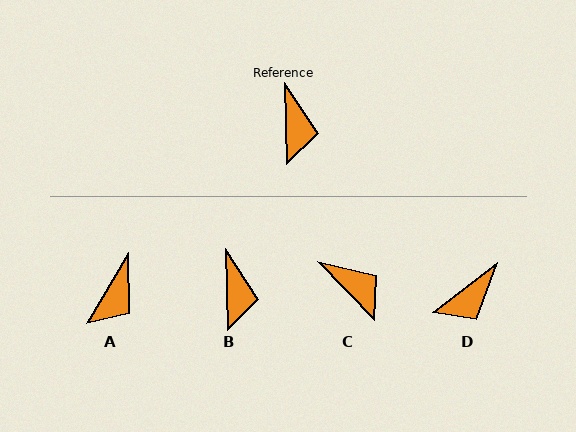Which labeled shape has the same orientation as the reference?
B.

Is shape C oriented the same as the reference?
No, it is off by about 43 degrees.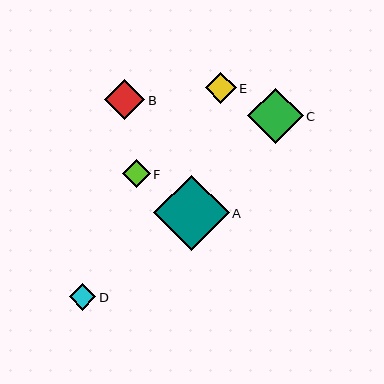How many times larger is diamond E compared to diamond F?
Diamond E is approximately 1.1 times the size of diamond F.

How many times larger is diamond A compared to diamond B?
Diamond A is approximately 1.9 times the size of diamond B.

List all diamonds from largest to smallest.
From largest to smallest: A, C, B, E, F, D.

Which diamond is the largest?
Diamond A is the largest with a size of approximately 75 pixels.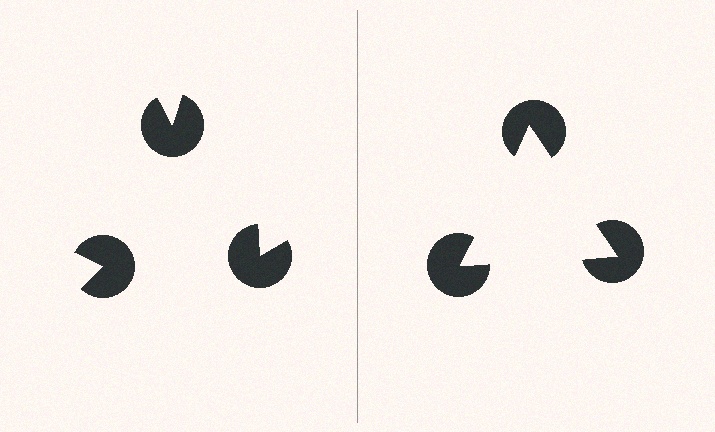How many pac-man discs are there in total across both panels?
6 — 3 on each side.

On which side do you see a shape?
An illusory triangle appears on the right side. On the left side the wedge cuts are rotated, so no coherent shape forms.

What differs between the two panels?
The pac-man discs are positioned identically on both sides; only the wedge orientations differ. On the right they align to a triangle; on the left they are misaligned.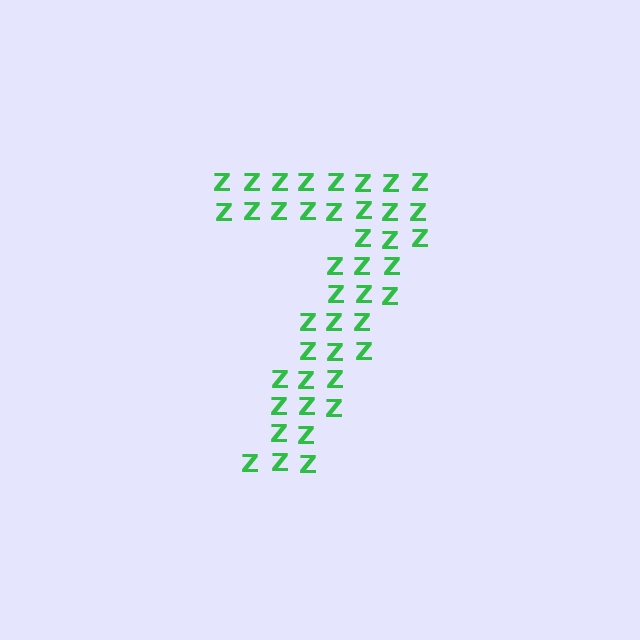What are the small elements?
The small elements are letter Z's.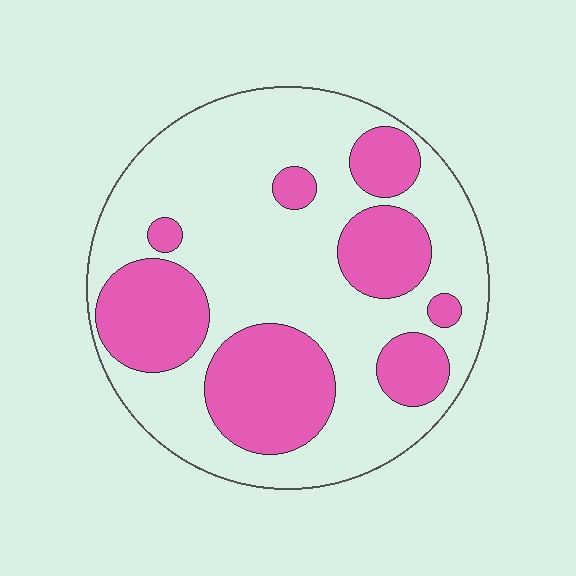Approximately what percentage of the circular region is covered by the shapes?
Approximately 35%.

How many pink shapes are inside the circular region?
8.